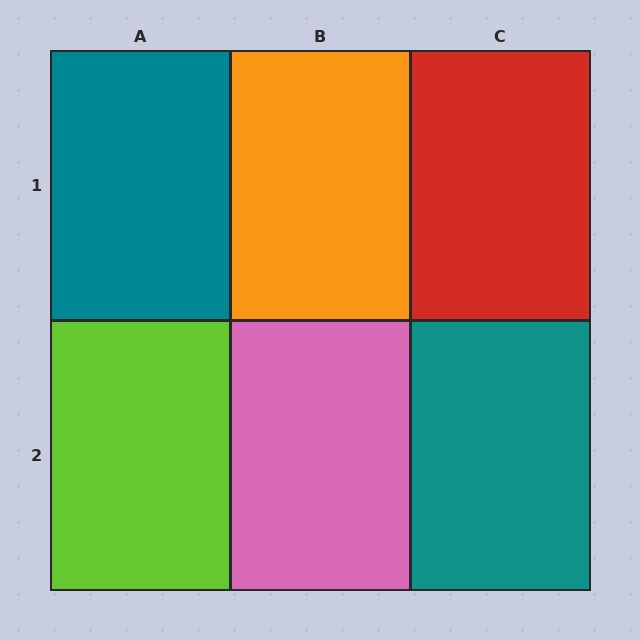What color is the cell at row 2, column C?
Teal.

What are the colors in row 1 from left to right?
Teal, orange, red.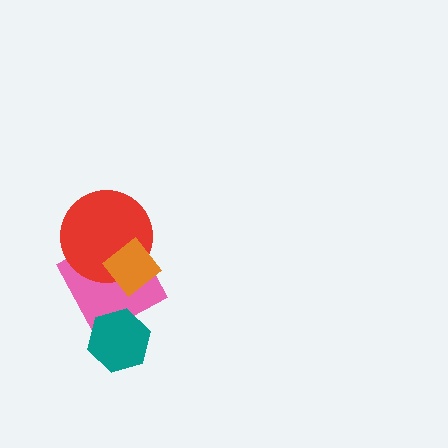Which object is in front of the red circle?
The orange diamond is in front of the red circle.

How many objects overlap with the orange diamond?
2 objects overlap with the orange diamond.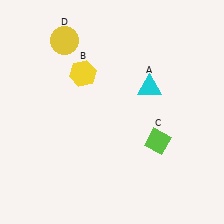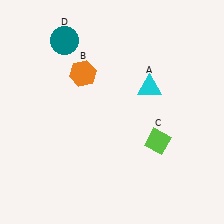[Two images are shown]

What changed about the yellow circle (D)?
In Image 1, D is yellow. In Image 2, it changed to teal.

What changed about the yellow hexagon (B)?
In Image 1, B is yellow. In Image 2, it changed to orange.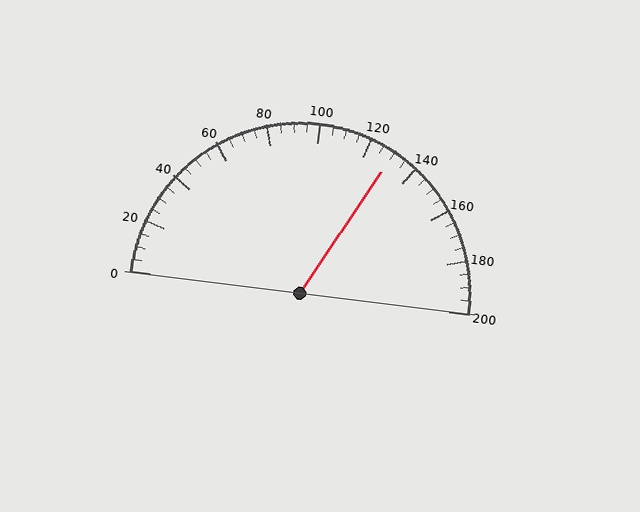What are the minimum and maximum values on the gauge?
The gauge ranges from 0 to 200.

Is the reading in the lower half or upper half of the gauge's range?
The reading is in the upper half of the range (0 to 200).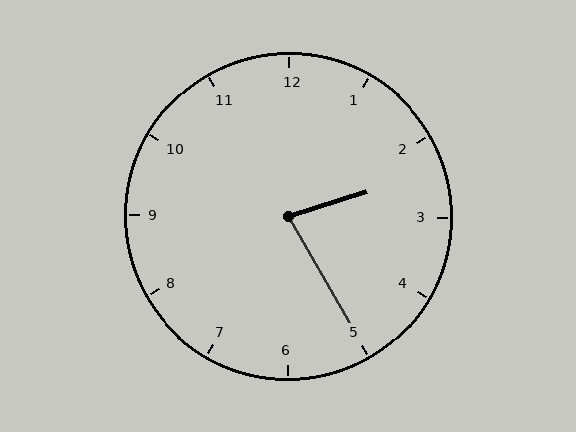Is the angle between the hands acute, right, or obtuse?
It is acute.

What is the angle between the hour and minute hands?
Approximately 78 degrees.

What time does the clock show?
2:25.